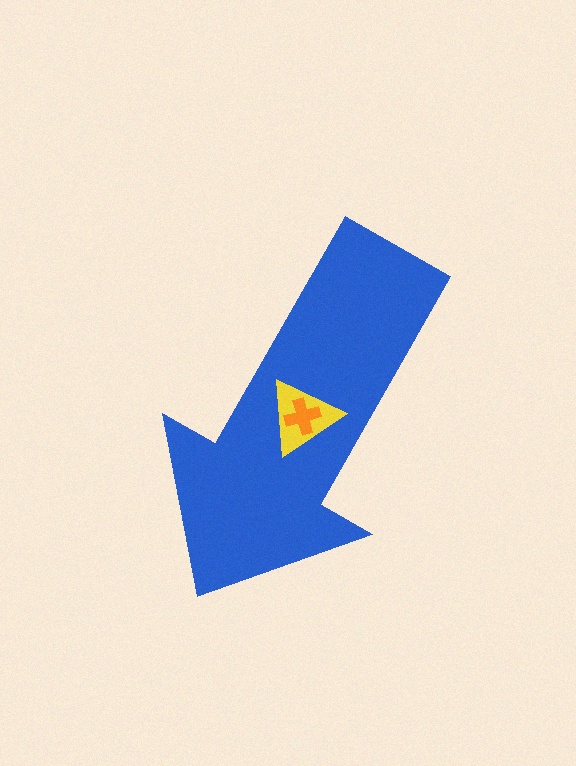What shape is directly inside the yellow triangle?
The orange cross.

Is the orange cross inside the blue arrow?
Yes.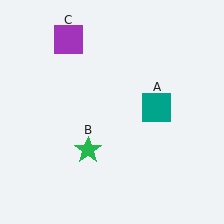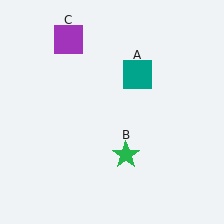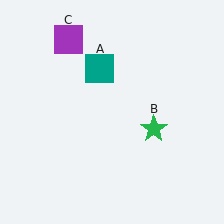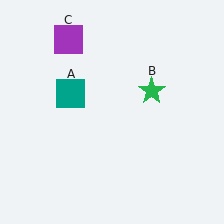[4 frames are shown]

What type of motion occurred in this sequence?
The teal square (object A), green star (object B) rotated counterclockwise around the center of the scene.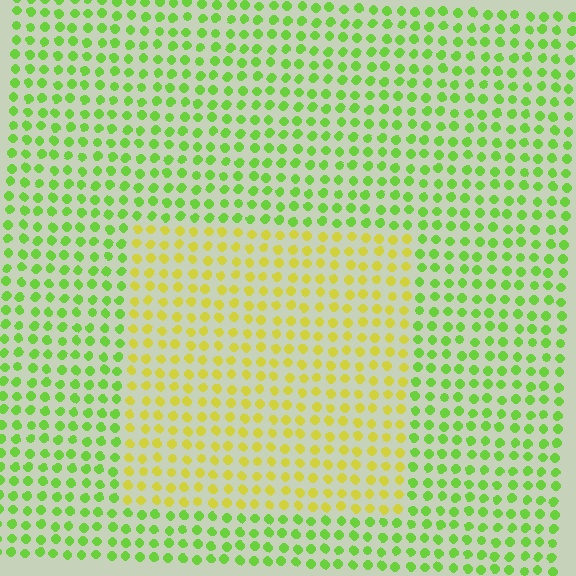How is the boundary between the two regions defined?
The boundary is defined purely by a slight shift in hue (about 42 degrees). Spacing, size, and orientation are identical on both sides.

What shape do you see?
I see a rectangle.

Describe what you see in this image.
The image is filled with small lime elements in a uniform arrangement. A rectangle-shaped region is visible where the elements are tinted to a slightly different hue, forming a subtle color boundary.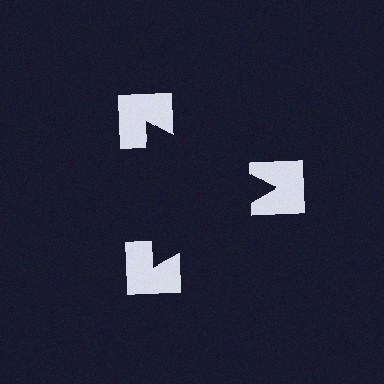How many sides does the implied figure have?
3 sides.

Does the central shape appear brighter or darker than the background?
It typically appears slightly darker than the background, even though no actual brightness change is drawn.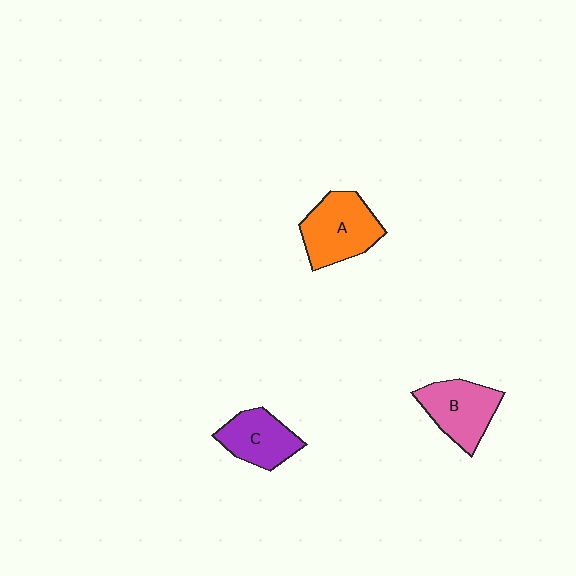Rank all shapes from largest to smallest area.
From largest to smallest: A (orange), B (pink), C (purple).